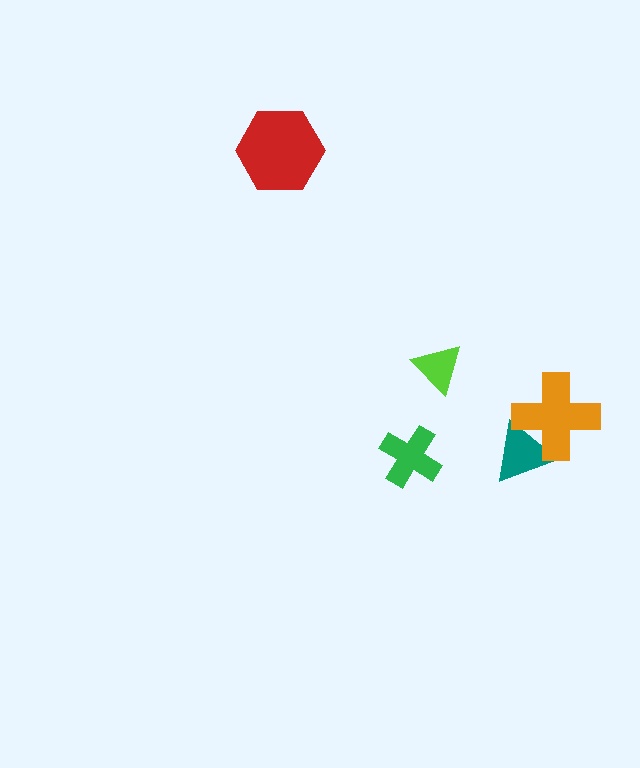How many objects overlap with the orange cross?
1 object overlaps with the orange cross.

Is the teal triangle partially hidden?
Yes, it is partially covered by another shape.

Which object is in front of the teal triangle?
The orange cross is in front of the teal triangle.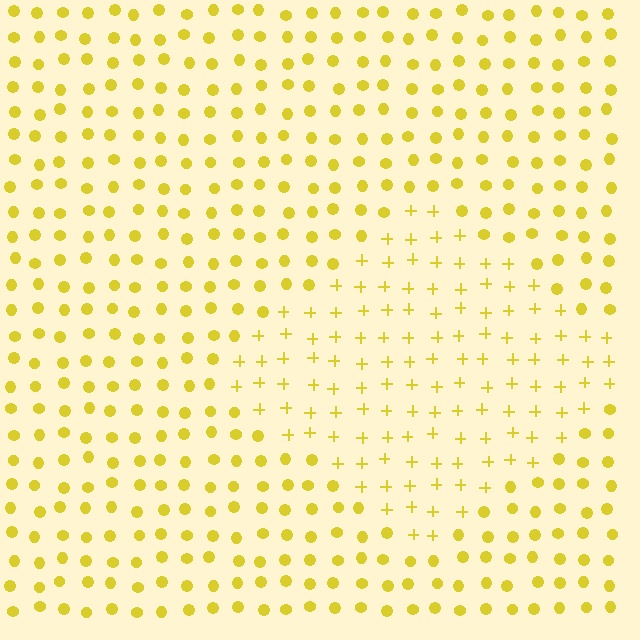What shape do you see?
I see a diamond.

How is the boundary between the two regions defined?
The boundary is defined by a change in element shape: plus signs inside vs. circles outside. All elements share the same color and spacing.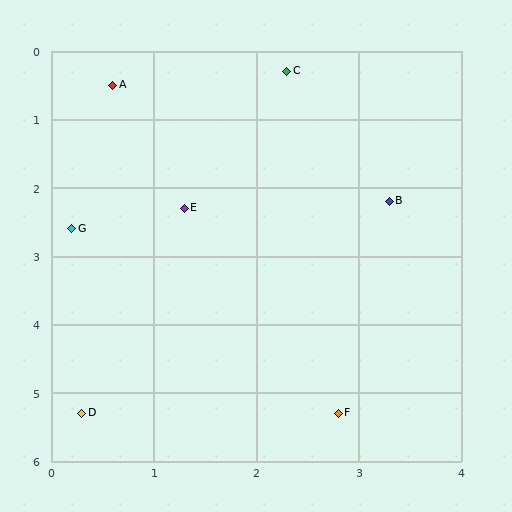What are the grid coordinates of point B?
Point B is at approximately (3.3, 2.2).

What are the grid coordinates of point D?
Point D is at approximately (0.3, 5.3).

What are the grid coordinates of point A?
Point A is at approximately (0.6, 0.5).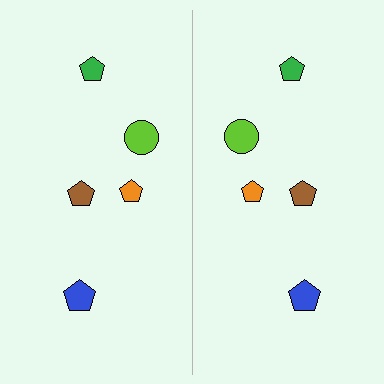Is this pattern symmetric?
Yes, this pattern has bilateral (reflection) symmetry.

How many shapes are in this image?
There are 10 shapes in this image.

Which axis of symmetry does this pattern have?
The pattern has a vertical axis of symmetry running through the center of the image.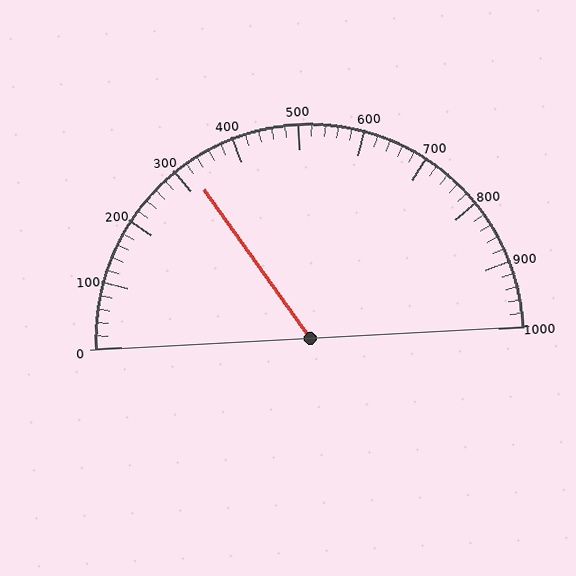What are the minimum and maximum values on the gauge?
The gauge ranges from 0 to 1000.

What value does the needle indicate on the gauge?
The needle indicates approximately 320.